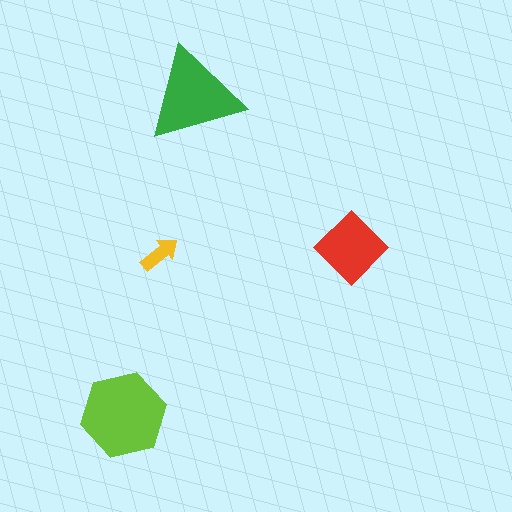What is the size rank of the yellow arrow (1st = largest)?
4th.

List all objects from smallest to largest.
The yellow arrow, the red diamond, the green triangle, the lime hexagon.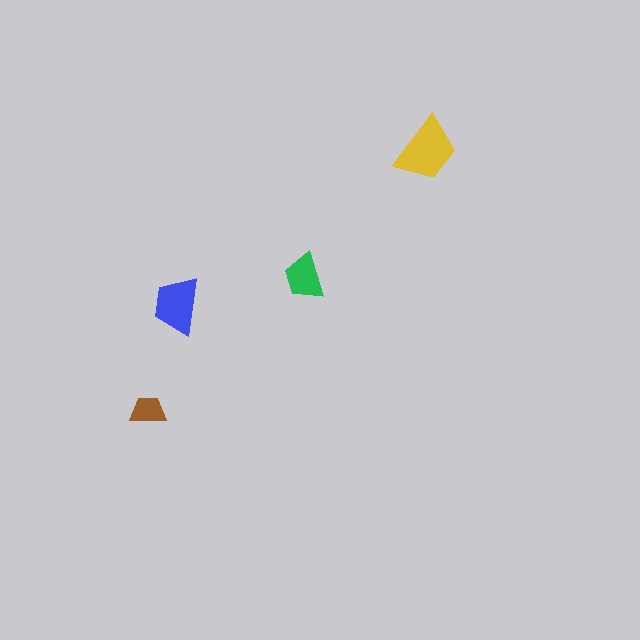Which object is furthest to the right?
The yellow trapezoid is rightmost.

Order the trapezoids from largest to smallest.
the yellow one, the blue one, the green one, the brown one.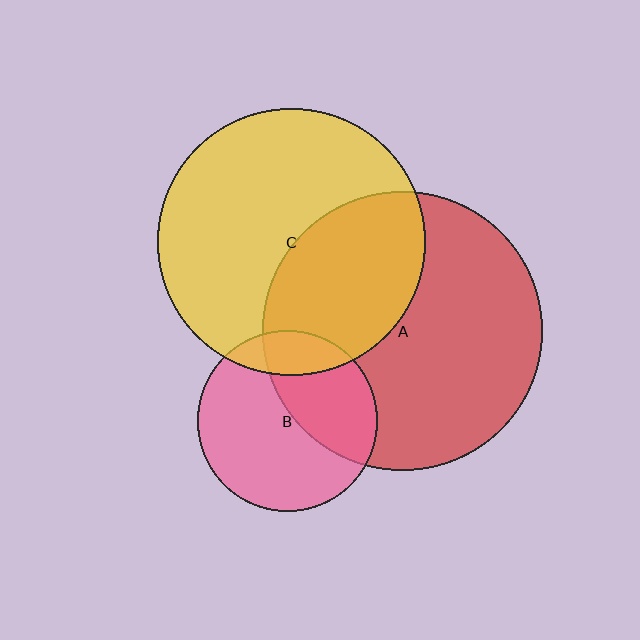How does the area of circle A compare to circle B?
Approximately 2.4 times.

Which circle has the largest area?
Circle A (red).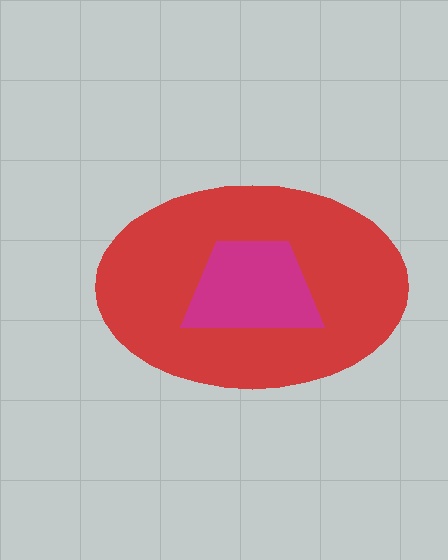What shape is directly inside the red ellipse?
The magenta trapezoid.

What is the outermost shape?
The red ellipse.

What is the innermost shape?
The magenta trapezoid.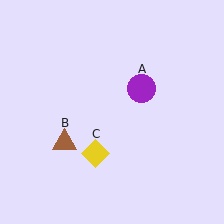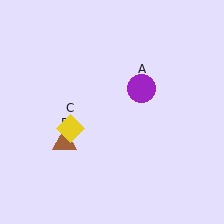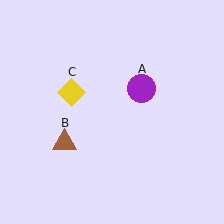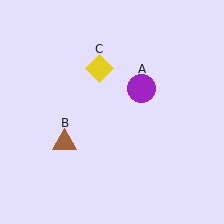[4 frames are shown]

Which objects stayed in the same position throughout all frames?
Purple circle (object A) and brown triangle (object B) remained stationary.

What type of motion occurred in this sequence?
The yellow diamond (object C) rotated clockwise around the center of the scene.